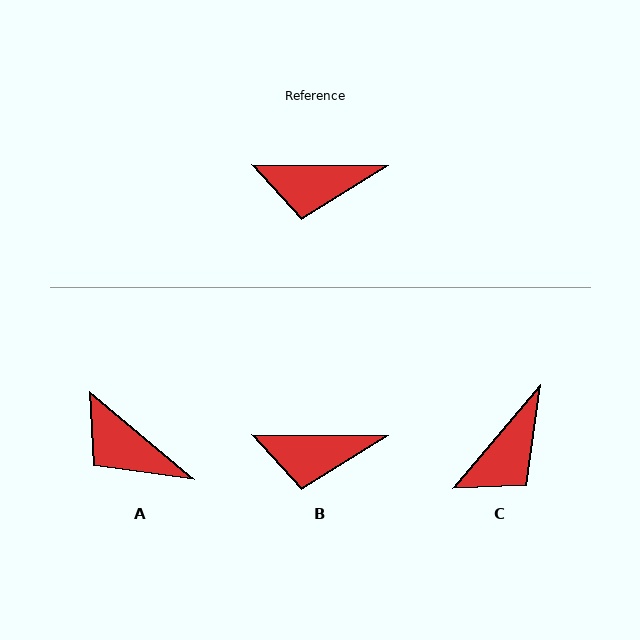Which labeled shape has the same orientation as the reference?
B.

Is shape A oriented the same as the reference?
No, it is off by about 40 degrees.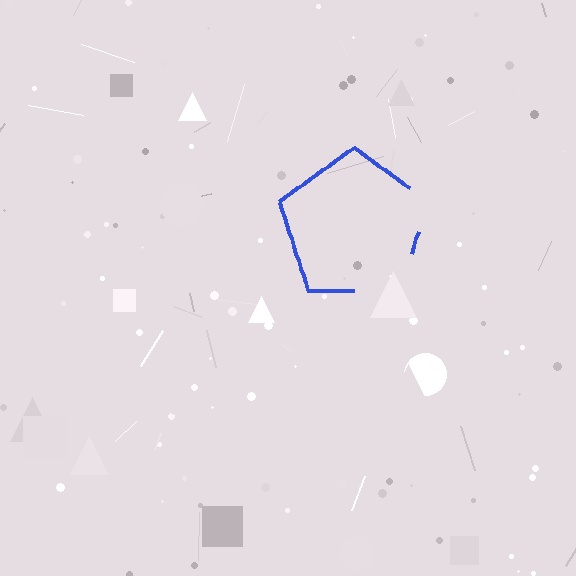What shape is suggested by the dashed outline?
The dashed outline suggests a pentagon.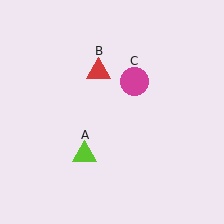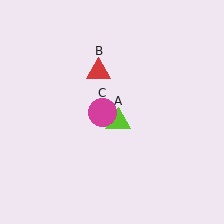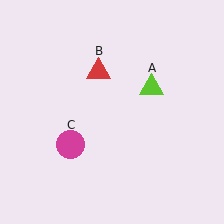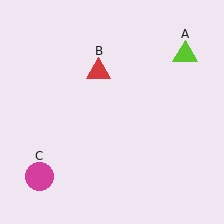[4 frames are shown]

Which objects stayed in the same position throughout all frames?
Red triangle (object B) remained stationary.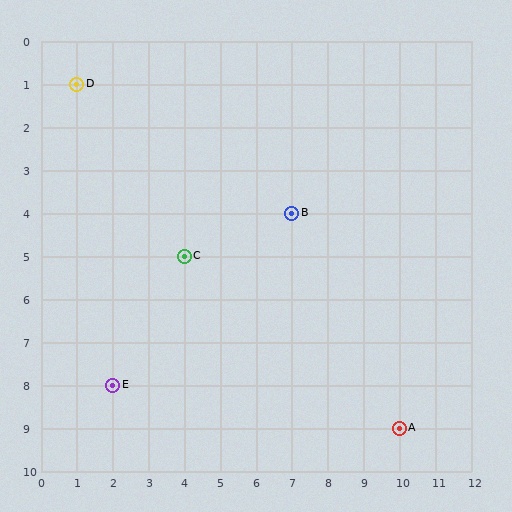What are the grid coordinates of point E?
Point E is at grid coordinates (2, 8).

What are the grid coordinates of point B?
Point B is at grid coordinates (7, 4).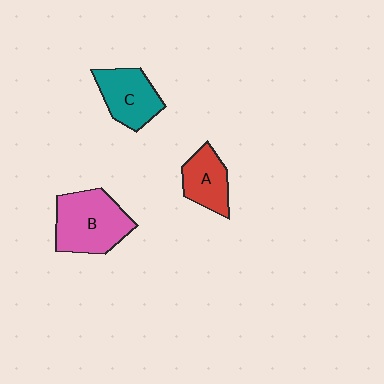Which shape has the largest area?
Shape B (pink).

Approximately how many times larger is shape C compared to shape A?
Approximately 1.2 times.